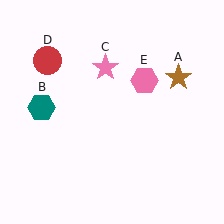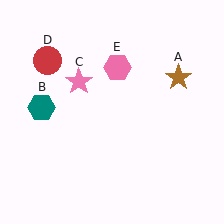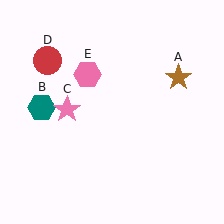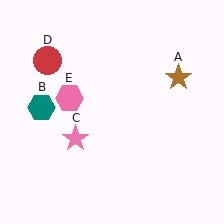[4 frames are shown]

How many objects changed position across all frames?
2 objects changed position: pink star (object C), pink hexagon (object E).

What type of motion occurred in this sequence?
The pink star (object C), pink hexagon (object E) rotated counterclockwise around the center of the scene.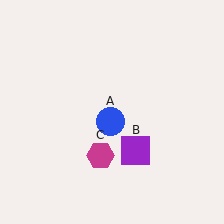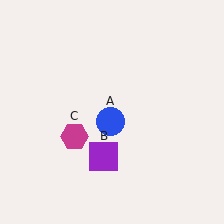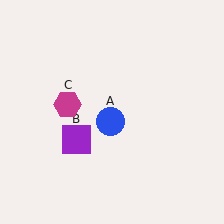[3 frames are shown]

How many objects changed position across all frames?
2 objects changed position: purple square (object B), magenta hexagon (object C).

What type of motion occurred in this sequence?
The purple square (object B), magenta hexagon (object C) rotated clockwise around the center of the scene.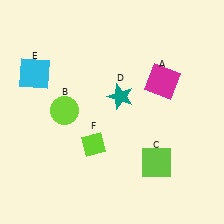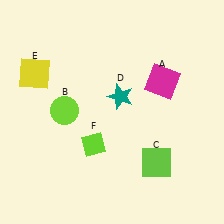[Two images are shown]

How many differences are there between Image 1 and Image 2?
There is 1 difference between the two images.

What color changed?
The square (E) changed from cyan in Image 1 to yellow in Image 2.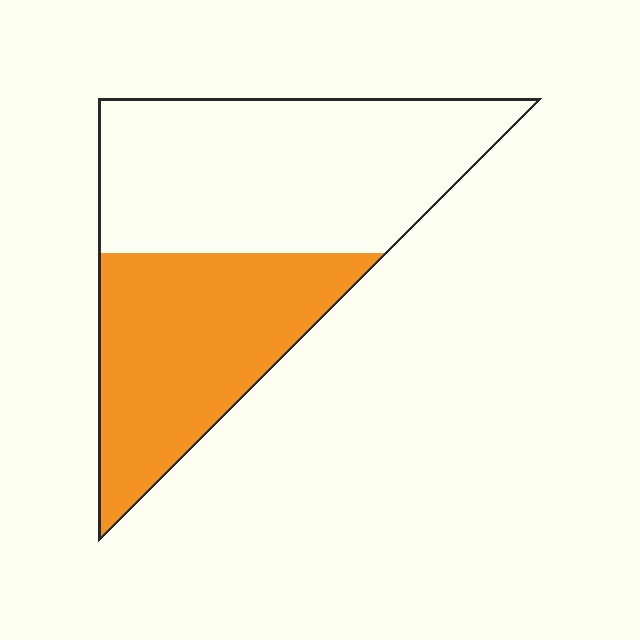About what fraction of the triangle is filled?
About two fifths (2/5).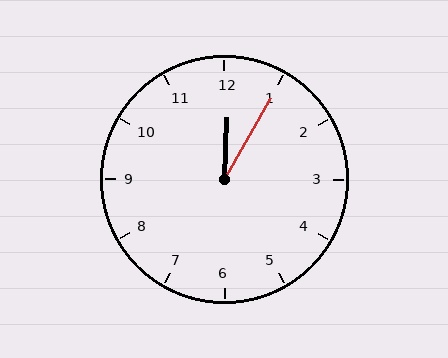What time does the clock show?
12:05.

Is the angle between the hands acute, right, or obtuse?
It is acute.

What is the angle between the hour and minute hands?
Approximately 28 degrees.